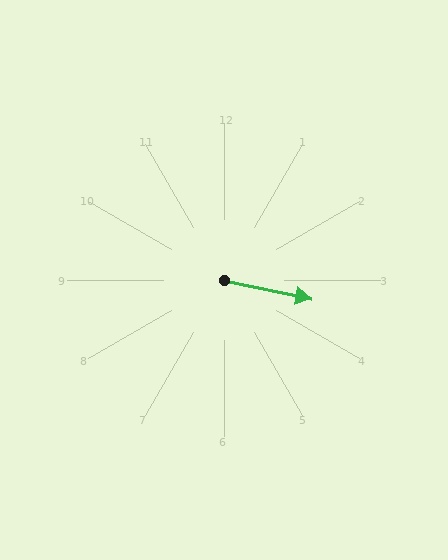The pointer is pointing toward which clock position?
Roughly 3 o'clock.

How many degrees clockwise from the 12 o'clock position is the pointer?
Approximately 102 degrees.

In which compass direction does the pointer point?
East.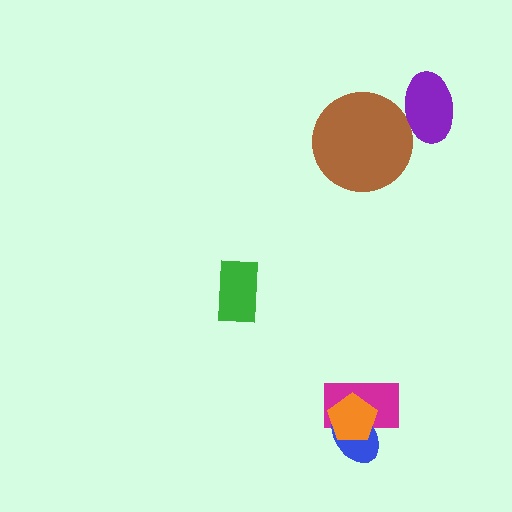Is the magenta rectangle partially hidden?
Yes, it is partially covered by another shape.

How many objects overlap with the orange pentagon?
2 objects overlap with the orange pentagon.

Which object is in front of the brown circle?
The purple ellipse is in front of the brown circle.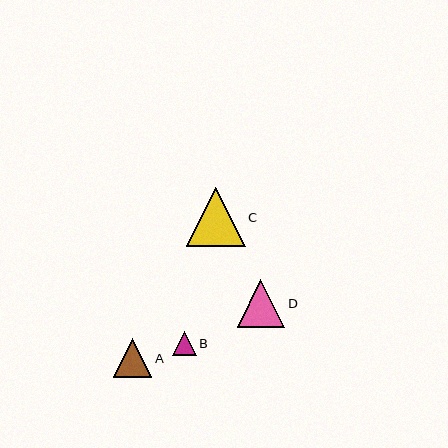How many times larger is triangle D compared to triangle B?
Triangle D is approximately 2.0 times the size of triangle B.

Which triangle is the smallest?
Triangle B is the smallest with a size of approximately 24 pixels.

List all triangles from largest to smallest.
From largest to smallest: C, D, A, B.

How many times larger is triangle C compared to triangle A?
Triangle C is approximately 1.5 times the size of triangle A.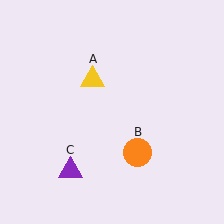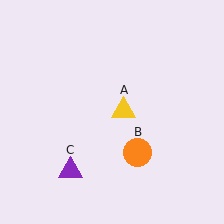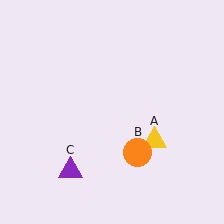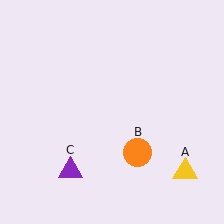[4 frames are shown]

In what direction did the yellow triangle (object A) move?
The yellow triangle (object A) moved down and to the right.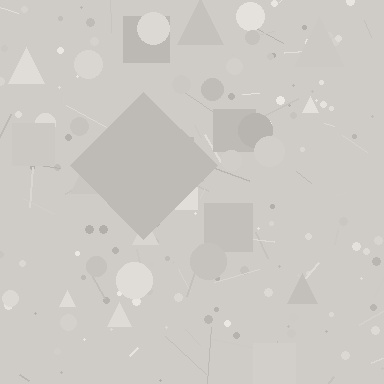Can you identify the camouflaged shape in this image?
The camouflaged shape is a diamond.